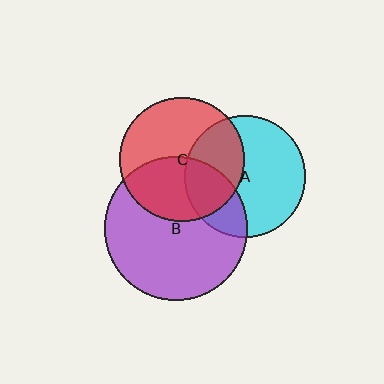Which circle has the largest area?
Circle B (purple).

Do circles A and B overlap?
Yes.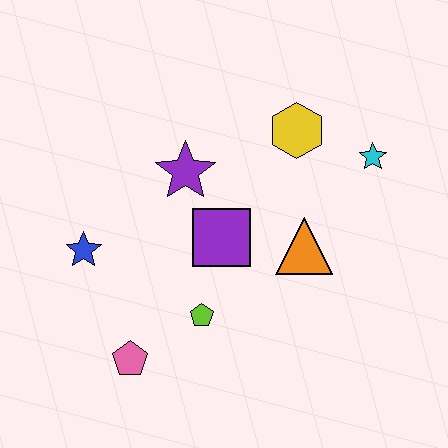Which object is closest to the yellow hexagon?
The cyan star is closest to the yellow hexagon.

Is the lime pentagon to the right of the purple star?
Yes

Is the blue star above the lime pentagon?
Yes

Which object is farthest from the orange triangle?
The blue star is farthest from the orange triangle.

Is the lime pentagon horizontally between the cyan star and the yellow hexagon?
No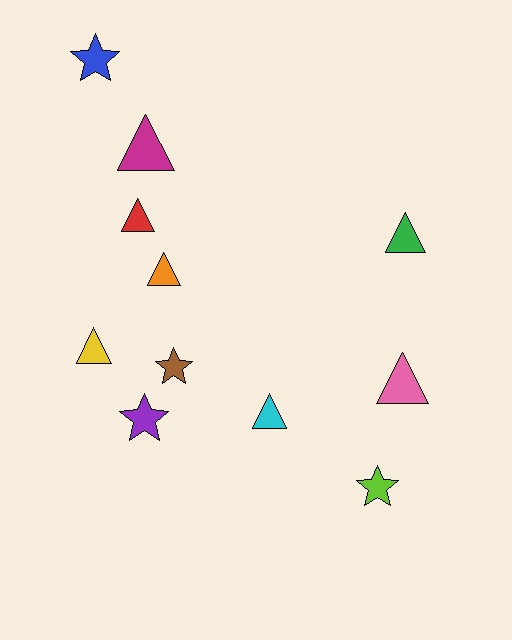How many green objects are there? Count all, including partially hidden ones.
There is 1 green object.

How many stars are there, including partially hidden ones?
There are 4 stars.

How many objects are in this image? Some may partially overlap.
There are 11 objects.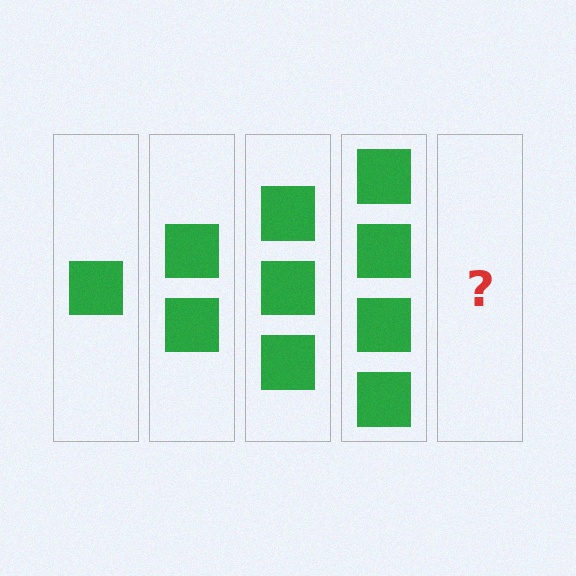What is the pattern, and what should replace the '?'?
The pattern is that each step adds one more square. The '?' should be 5 squares.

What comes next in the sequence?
The next element should be 5 squares.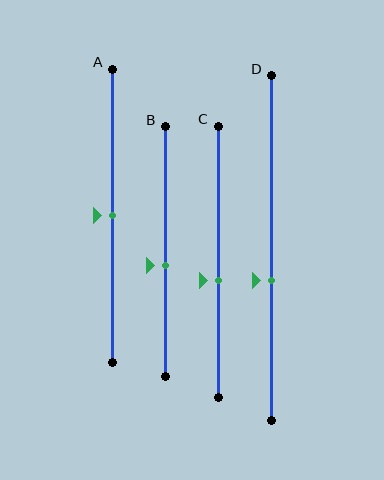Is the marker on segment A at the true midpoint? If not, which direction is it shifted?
Yes, the marker on segment A is at the true midpoint.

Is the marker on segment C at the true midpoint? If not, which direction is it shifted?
No, the marker on segment C is shifted downward by about 7% of the segment length.